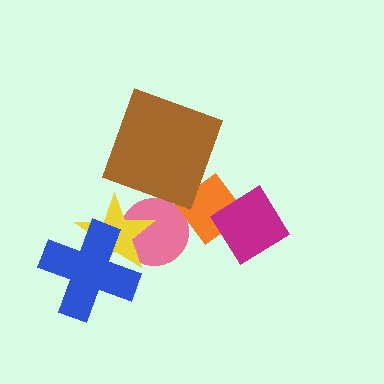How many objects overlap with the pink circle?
1 object overlaps with the pink circle.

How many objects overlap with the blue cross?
1 object overlaps with the blue cross.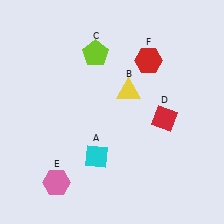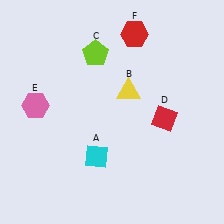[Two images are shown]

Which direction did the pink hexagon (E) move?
The pink hexagon (E) moved up.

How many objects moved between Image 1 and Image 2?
2 objects moved between the two images.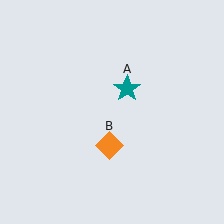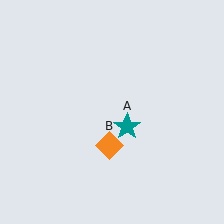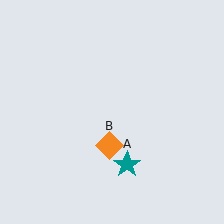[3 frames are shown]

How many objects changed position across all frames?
1 object changed position: teal star (object A).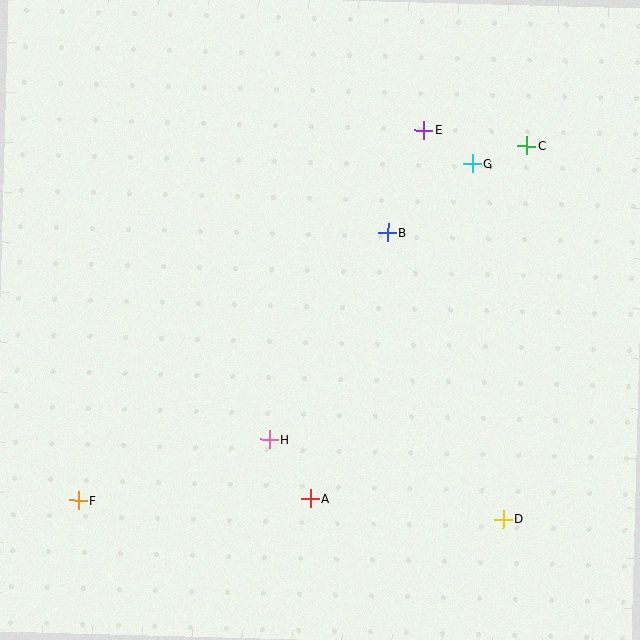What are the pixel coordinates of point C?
Point C is at (526, 146).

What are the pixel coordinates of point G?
Point G is at (473, 164).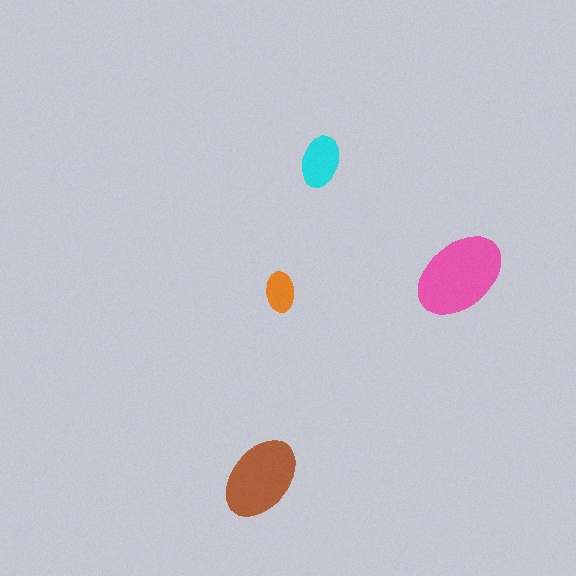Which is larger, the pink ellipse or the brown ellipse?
The pink one.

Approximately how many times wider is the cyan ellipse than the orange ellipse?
About 1.5 times wider.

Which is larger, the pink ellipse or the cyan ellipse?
The pink one.